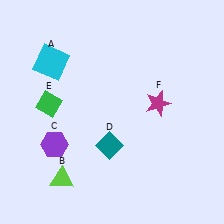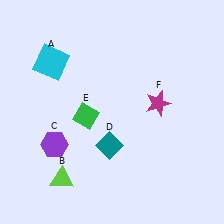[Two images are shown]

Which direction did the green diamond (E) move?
The green diamond (E) moved right.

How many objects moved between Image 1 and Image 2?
1 object moved between the two images.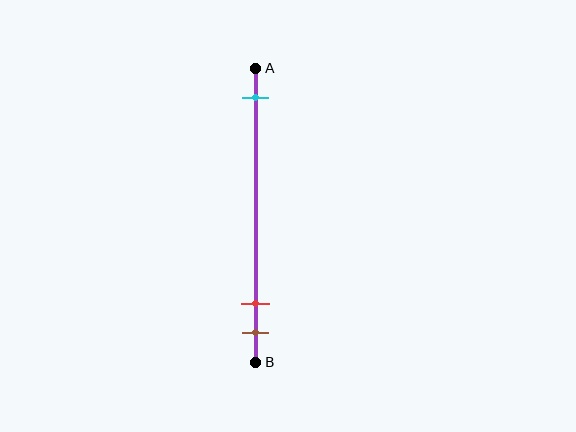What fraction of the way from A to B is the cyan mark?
The cyan mark is approximately 10% (0.1) of the way from A to B.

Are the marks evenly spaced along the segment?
No, the marks are not evenly spaced.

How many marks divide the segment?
There are 3 marks dividing the segment.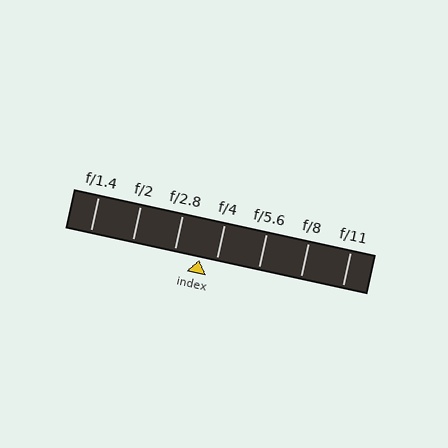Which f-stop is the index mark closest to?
The index mark is closest to f/4.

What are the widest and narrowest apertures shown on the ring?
The widest aperture shown is f/1.4 and the narrowest is f/11.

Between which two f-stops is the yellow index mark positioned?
The index mark is between f/2.8 and f/4.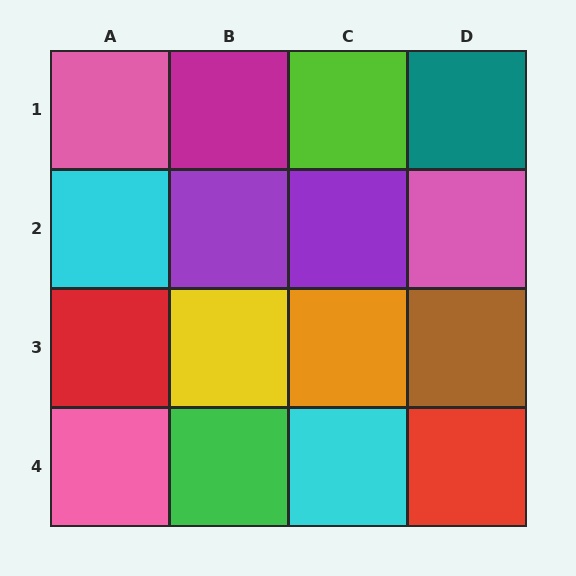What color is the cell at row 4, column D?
Red.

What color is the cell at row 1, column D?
Teal.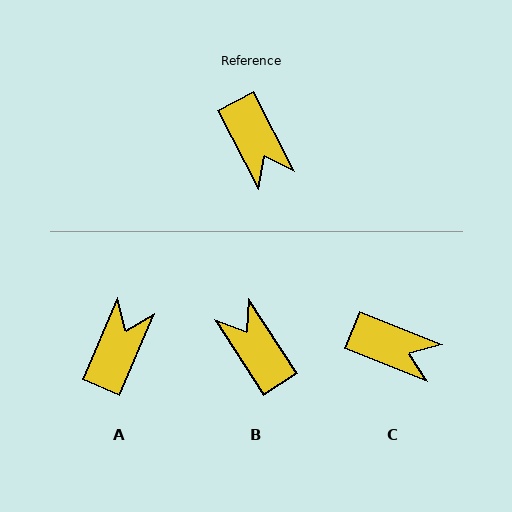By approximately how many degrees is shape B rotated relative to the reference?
Approximately 175 degrees clockwise.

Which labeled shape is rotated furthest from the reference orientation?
B, about 175 degrees away.